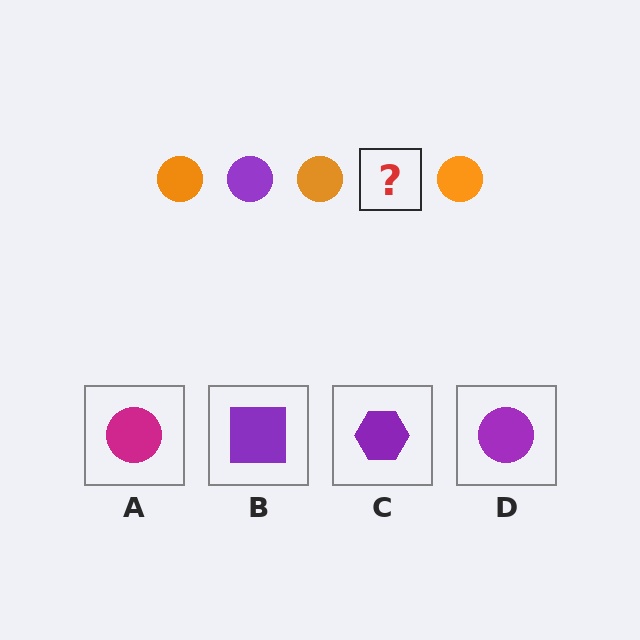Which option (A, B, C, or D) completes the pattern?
D.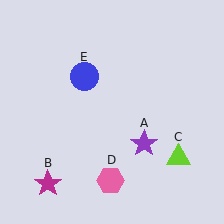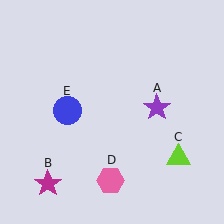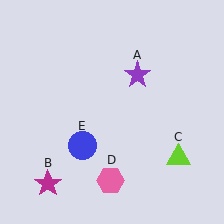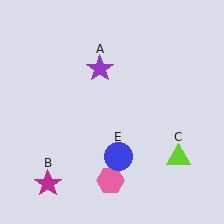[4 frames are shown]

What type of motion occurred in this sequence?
The purple star (object A), blue circle (object E) rotated counterclockwise around the center of the scene.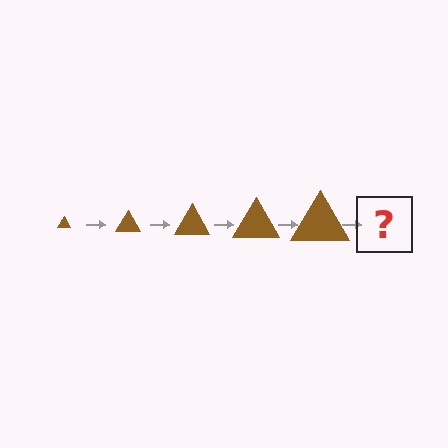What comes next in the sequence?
The next element should be a brown triangle, larger than the previous one.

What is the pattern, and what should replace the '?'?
The pattern is that the triangle gets progressively larger each step. The '?' should be a brown triangle, larger than the previous one.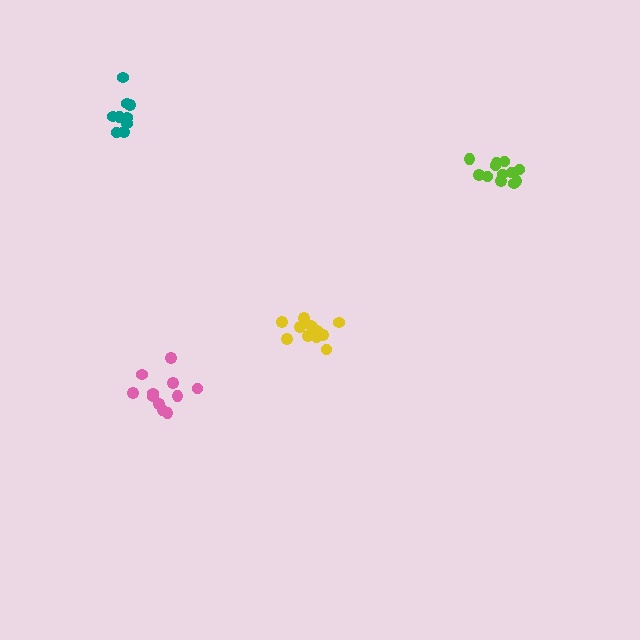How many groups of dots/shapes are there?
There are 4 groups.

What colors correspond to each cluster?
The clusters are colored: pink, lime, teal, yellow.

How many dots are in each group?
Group 1: 11 dots, Group 2: 12 dots, Group 3: 9 dots, Group 4: 11 dots (43 total).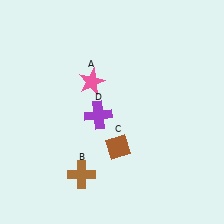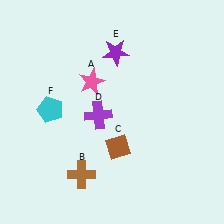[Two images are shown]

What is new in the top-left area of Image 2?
A cyan pentagon (F) was added in the top-left area of Image 2.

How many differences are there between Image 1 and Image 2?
There are 2 differences between the two images.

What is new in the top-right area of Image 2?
A purple star (E) was added in the top-right area of Image 2.